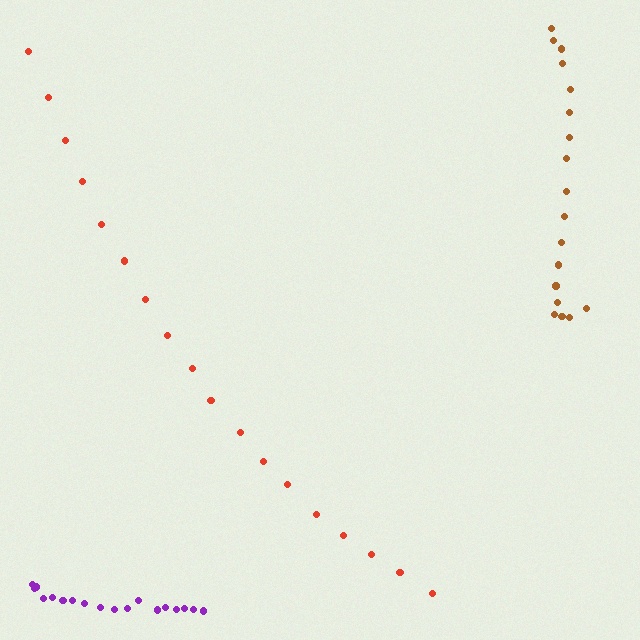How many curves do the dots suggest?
There are 3 distinct paths.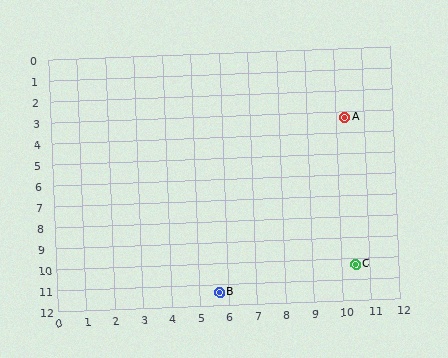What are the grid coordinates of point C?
Point C is at approximately (10.5, 10.3).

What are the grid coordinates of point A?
Point A is at approximately (10.3, 3.3).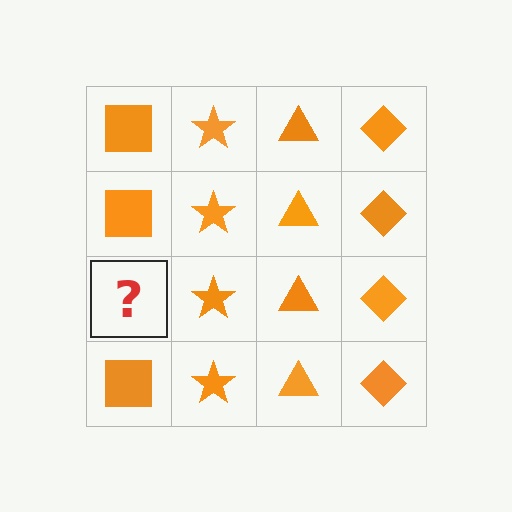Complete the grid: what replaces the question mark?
The question mark should be replaced with an orange square.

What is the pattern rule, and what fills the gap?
The rule is that each column has a consistent shape. The gap should be filled with an orange square.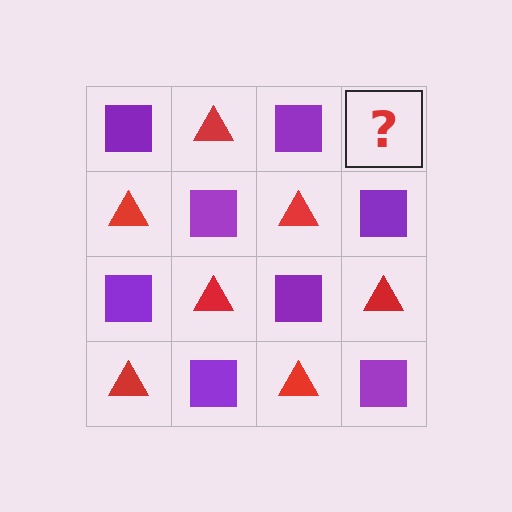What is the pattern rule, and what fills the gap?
The rule is that it alternates purple square and red triangle in a checkerboard pattern. The gap should be filled with a red triangle.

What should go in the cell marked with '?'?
The missing cell should contain a red triangle.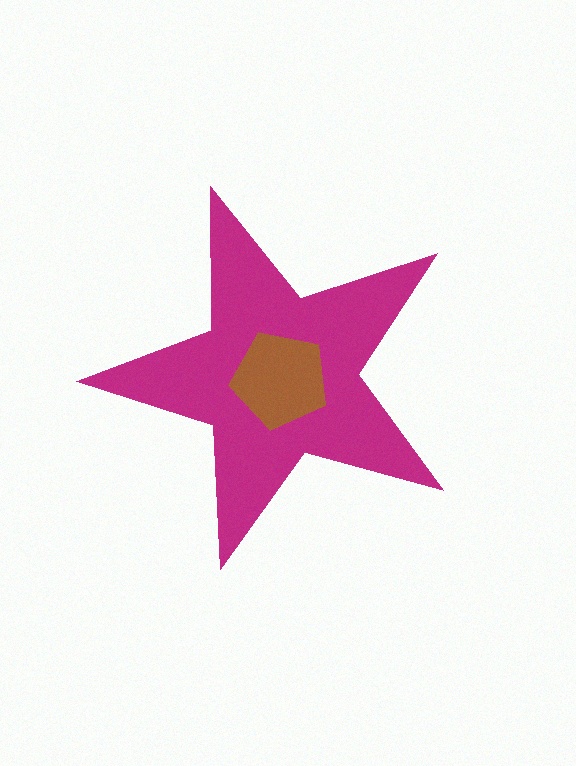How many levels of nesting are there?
2.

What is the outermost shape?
The magenta star.